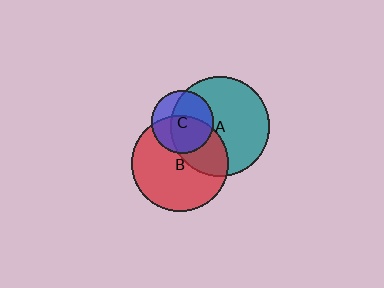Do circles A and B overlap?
Yes.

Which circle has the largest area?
Circle A (teal).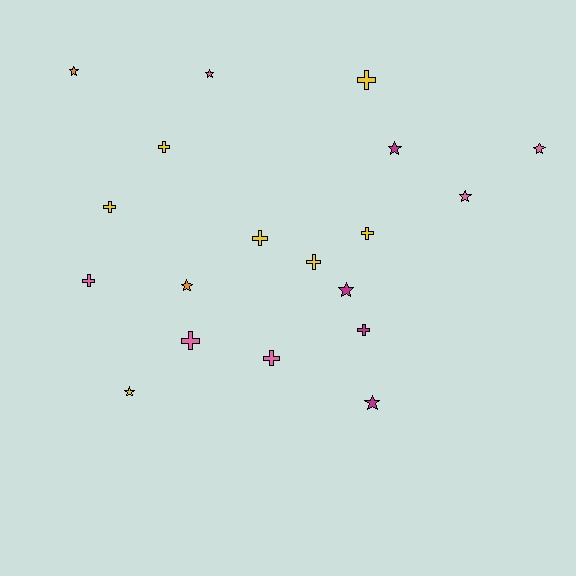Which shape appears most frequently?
Cross, with 10 objects.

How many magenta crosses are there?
There is 1 magenta cross.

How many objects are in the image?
There are 19 objects.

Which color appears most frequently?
Yellow, with 7 objects.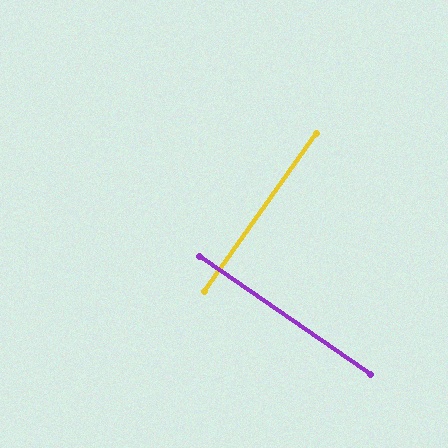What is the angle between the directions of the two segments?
Approximately 89 degrees.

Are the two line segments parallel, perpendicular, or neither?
Perpendicular — they meet at approximately 89°.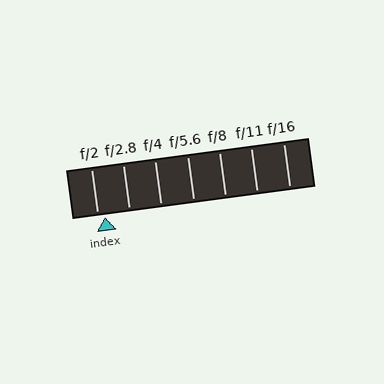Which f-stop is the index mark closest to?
The index mark is closest to f/2.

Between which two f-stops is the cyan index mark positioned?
The index mark is between f/2 and f/2.8.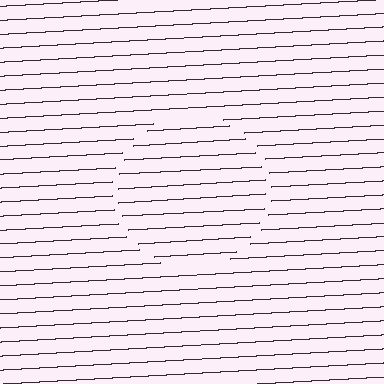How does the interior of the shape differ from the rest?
The interior of the shape contains the same grating, shifted by half a period — the contour is defined by the phase discontinuity where line-ends from the inner and outer gratings abut.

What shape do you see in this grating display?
An illusory circle. The interior of the shape contains the same grating, shifted by half a period — the contour is defined by the phase discontinuity where line-ends from the inner and outer gratings abut.